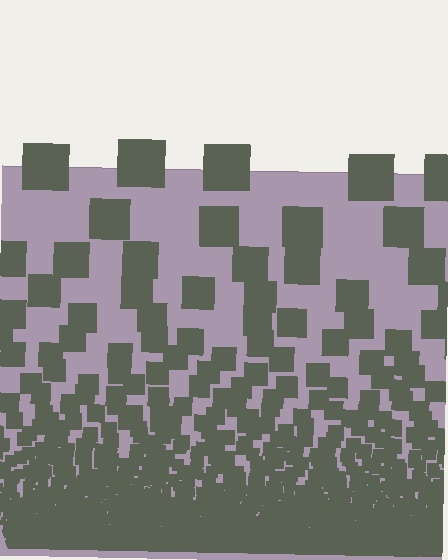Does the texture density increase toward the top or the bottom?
Density increases toward the bottom.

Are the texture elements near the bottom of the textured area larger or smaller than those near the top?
Smaller. The gradient is inverted — elements near the bottom are smaller and denser.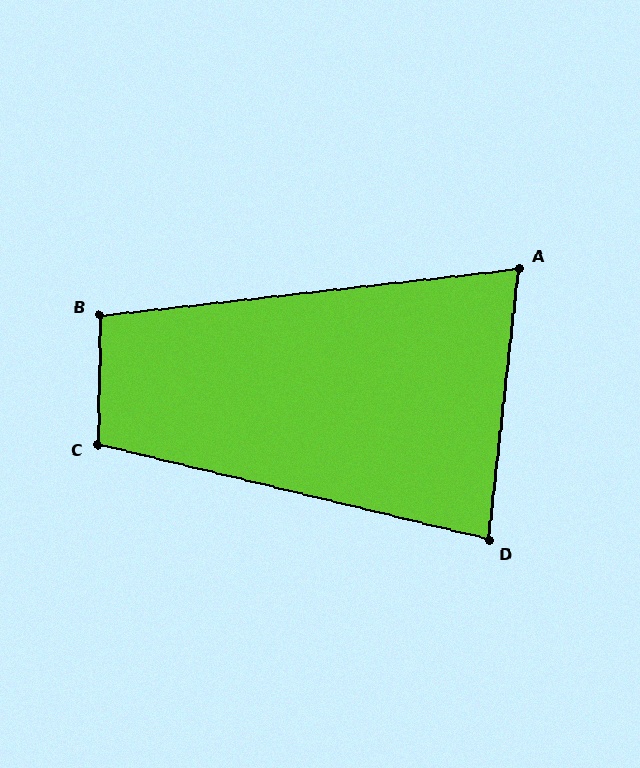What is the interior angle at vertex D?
Approximately 83 degrees (acute).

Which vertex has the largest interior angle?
C, at approximately 103 degrees.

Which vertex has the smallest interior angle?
A, at approximately 77 degrees.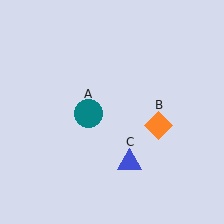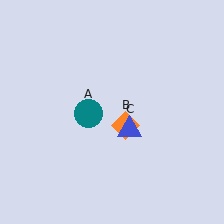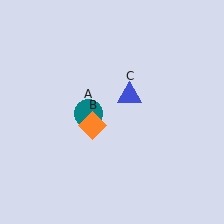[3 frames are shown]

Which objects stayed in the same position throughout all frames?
Teal circle (object A) remained stationary.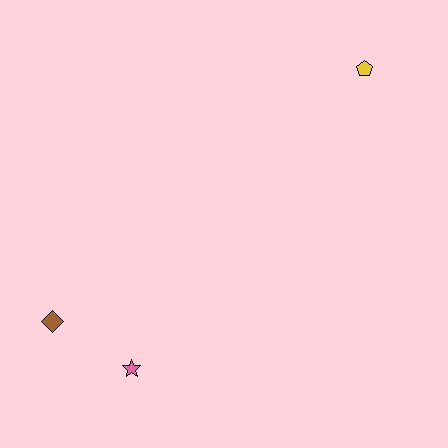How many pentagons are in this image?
There is 1 pentagon.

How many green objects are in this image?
There are no green objects.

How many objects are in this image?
There are 3 objects.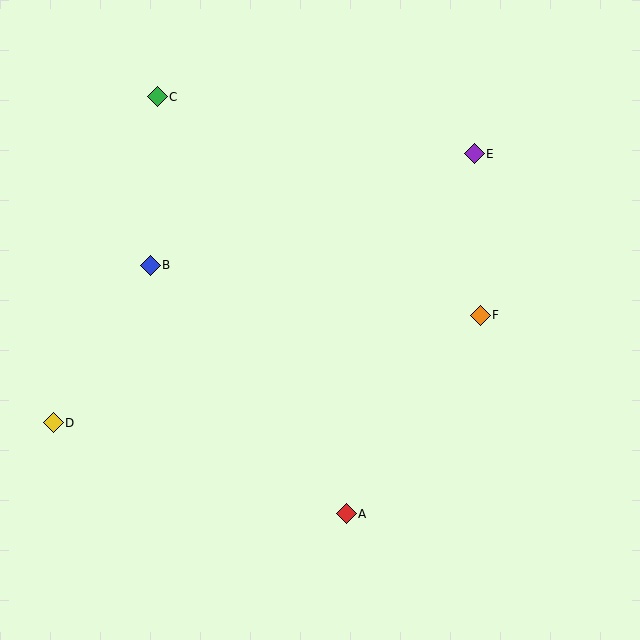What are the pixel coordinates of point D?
Point D is at (53, 423).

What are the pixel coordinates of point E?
Point E is at (474, 154).